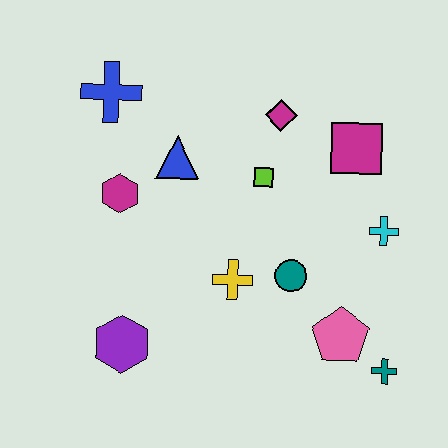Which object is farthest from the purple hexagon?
The magenta square is farthest from the purple hexagon.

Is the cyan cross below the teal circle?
No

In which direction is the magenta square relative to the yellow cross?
The magenta square is above the yellow cross.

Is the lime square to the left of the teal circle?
Yes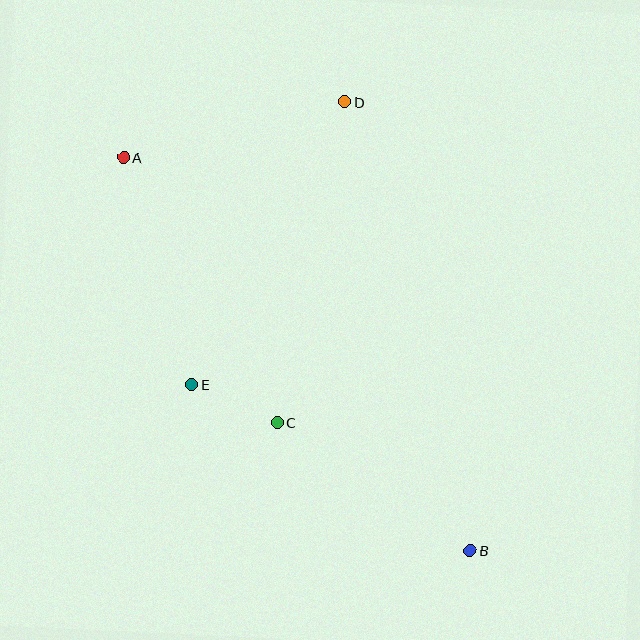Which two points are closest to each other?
Points C and E are closest to each other.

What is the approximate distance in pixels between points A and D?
The distance between A and D is approximately 228 pixels.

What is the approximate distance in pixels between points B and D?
The distance between B and D is approximately 466 pixels.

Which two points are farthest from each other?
Points A and B are farthest from each other.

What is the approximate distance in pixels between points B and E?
The distance between B and E is approximately 324 pixels.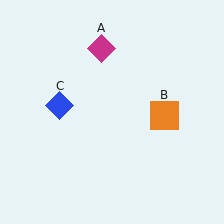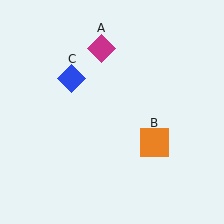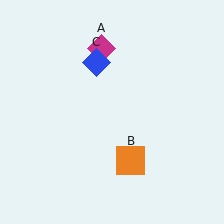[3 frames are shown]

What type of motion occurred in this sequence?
The orange square (object B), blue diamond (object C) rotated clockwise around the center of the scene.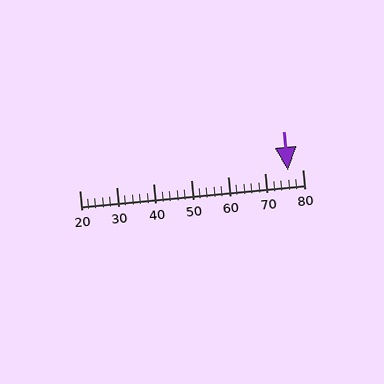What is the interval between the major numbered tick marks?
The major tick marks are spaced 10 units apart.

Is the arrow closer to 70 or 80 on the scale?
The arrow is closer to 80.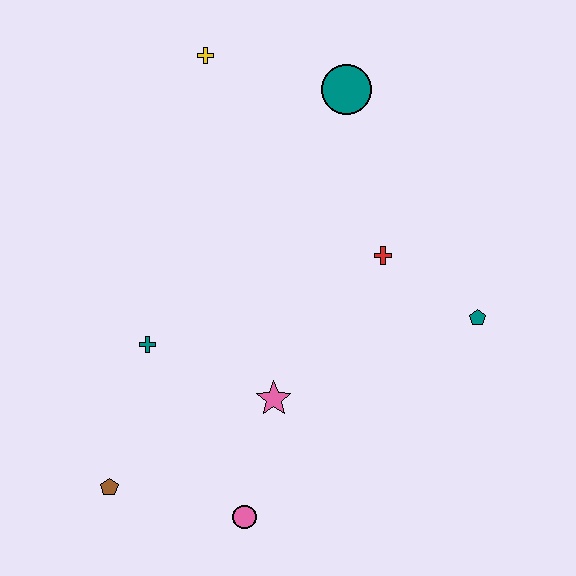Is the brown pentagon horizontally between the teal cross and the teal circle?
No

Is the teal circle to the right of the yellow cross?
Yes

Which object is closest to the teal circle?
The yellow cross is closest to the teal circle.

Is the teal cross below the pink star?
No